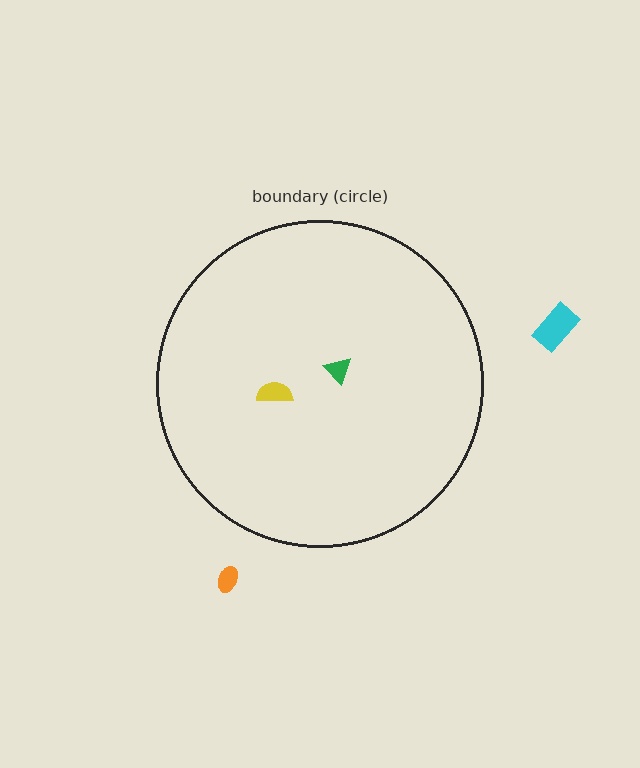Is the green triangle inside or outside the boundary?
Inside.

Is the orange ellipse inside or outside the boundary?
Outside.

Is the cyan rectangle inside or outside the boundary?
Outside.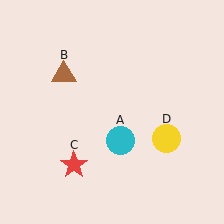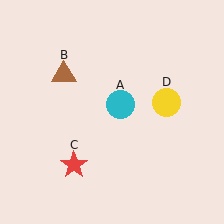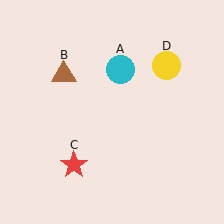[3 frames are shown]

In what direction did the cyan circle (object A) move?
The cyan circle (object A) moved up.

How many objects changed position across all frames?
2 objects changed position: cyan circle (object A), yellow circle (object D).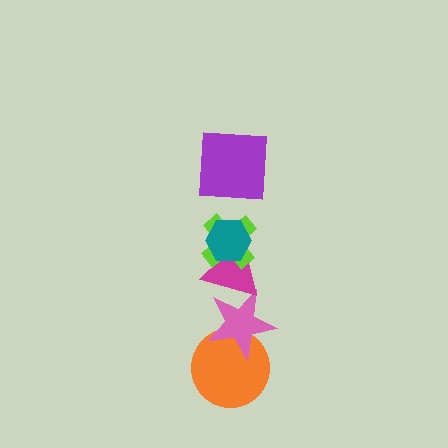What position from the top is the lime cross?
The lime cross is 3rd from the top.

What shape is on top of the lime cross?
The teal hexagon is on top of the lime cross.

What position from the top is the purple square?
The purple square is 1st from the top.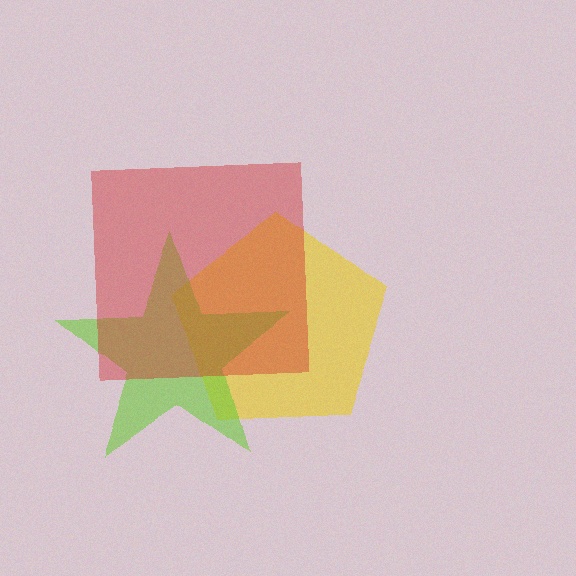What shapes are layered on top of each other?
The layered shapes are: a yellow pentagon, a lime star, a red square.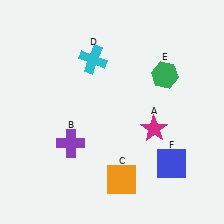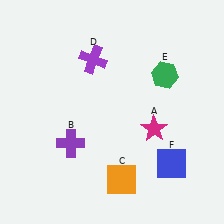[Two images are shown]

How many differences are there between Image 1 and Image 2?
There is 1 difference between the two images.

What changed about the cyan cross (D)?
In Image 1, D is cyan. In Image 2, it changed to purple.